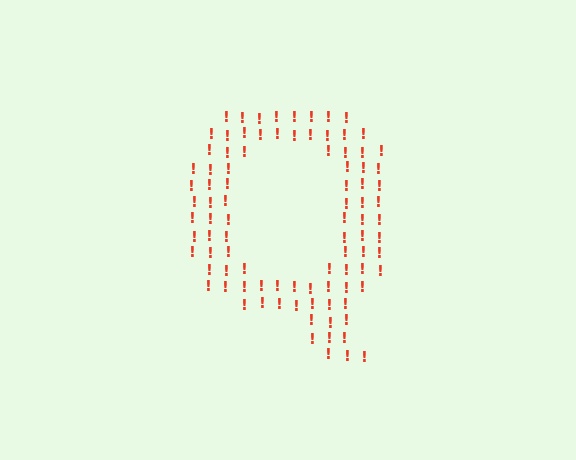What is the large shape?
The large shape is the letter Q.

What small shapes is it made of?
It is made of small exclamation marks.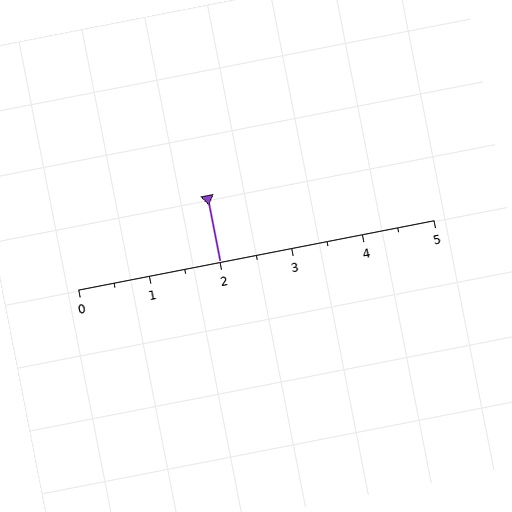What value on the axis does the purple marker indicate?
The marker indicates approximately 2.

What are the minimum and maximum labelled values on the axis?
The axis runs from 0 to 5.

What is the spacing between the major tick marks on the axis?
The major ticks are spaced 1 apart.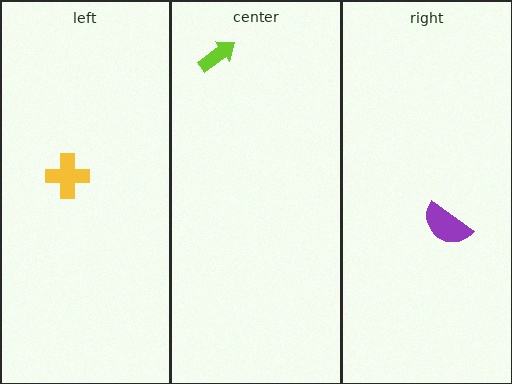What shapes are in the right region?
The purple semicircle.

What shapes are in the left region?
The yellow cross.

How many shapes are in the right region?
1.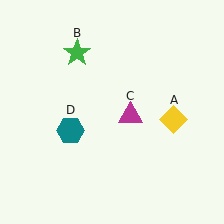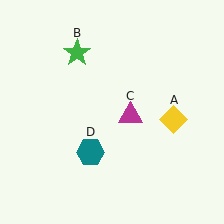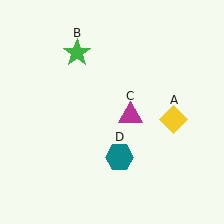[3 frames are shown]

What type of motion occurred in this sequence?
The teal hexagon (object D) rotated counterclockwise around the center of the scene.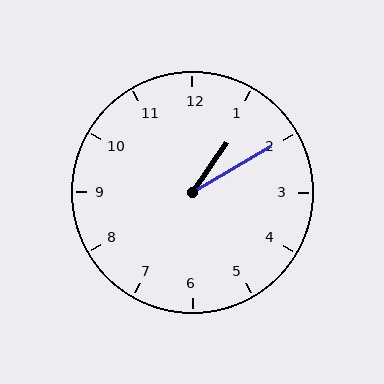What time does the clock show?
1:10.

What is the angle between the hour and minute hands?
Approximately 25 degrees.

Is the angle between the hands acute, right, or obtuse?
It is acute.